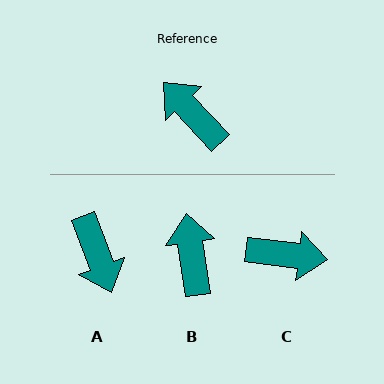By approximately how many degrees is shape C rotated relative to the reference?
Approximately 140 degrees clockwise.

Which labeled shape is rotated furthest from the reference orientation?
A, about 158 degrees away.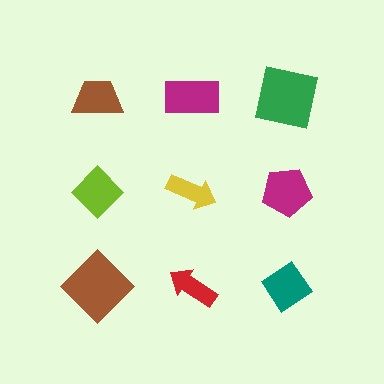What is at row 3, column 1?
A brown diamond.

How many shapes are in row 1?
3 shapes.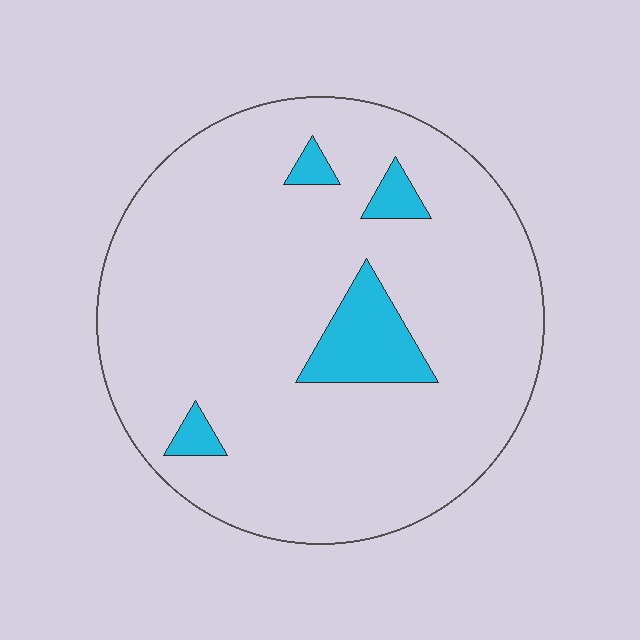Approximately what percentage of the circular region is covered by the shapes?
Approximately 10%.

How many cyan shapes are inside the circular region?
4.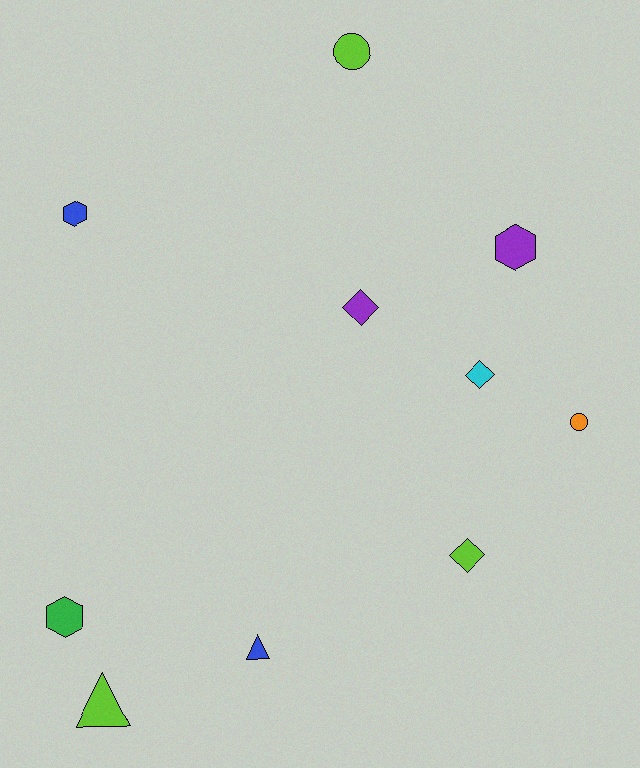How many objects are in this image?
There are 10 objects.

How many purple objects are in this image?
There are 2 purple objects.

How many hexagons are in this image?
There are 3 hexagons.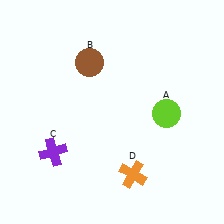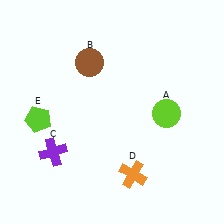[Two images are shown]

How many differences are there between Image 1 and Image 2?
There is 1 difference between the two images.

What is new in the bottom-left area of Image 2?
A lime pentagon (E) was added in the bottom-left area of Image 2.